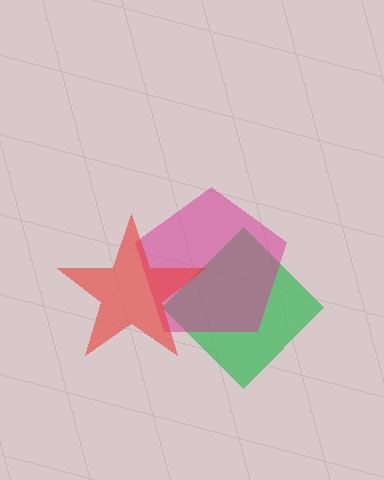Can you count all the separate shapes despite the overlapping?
Yes, there are 3 separate shapes.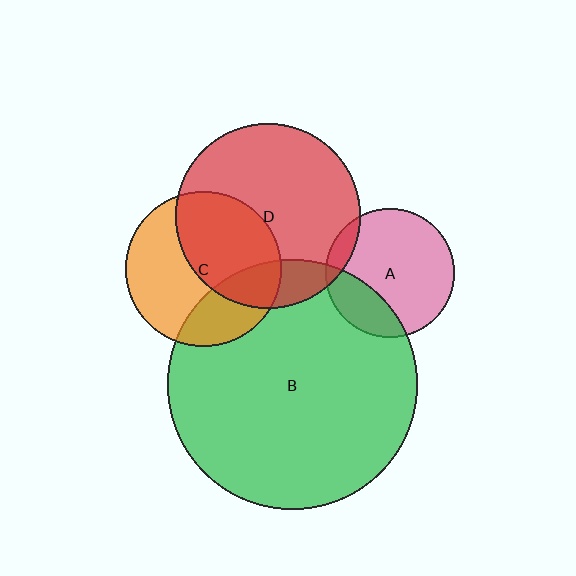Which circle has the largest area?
Circle B (green).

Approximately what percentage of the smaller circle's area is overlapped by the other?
Approximately 45%.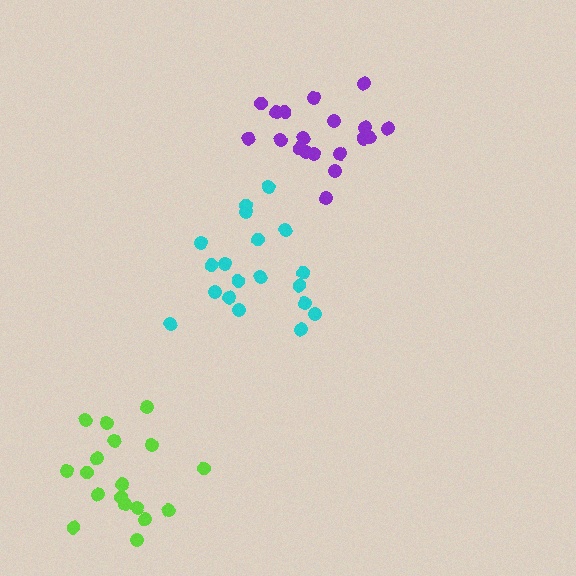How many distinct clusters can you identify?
There are 3 distinct clusters.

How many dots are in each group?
Group 1: 19 dots, Group 2: 19 dots, Group 3: 18 dots (56 total).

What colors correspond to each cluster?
The clusters are colored: cyan, purple, lime.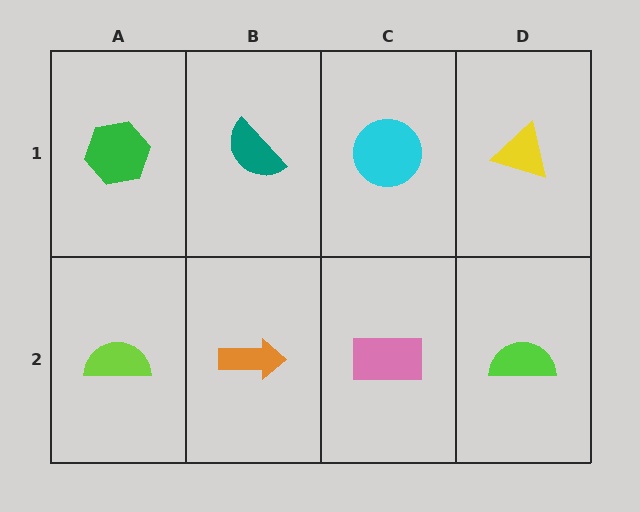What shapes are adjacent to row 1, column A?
A lime semicircle (row 2, column A), a teal semicircle (row 1, column B).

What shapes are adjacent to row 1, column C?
A pink rectangle (row 2, column C), a teal semicircle (row 1, column B), a yellow triangle (row 1, column D).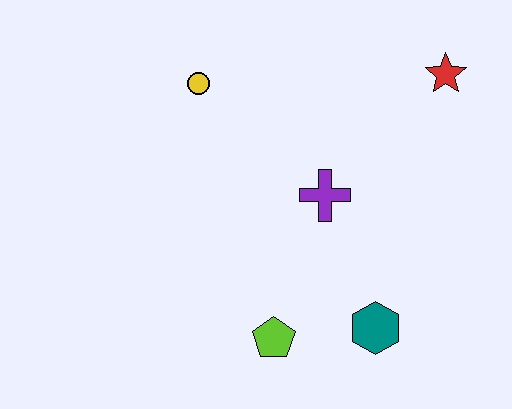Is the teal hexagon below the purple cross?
Yes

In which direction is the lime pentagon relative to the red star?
The lime pentagon is below the red star.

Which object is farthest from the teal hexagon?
The yellow circle is farthest from the teal hexagon.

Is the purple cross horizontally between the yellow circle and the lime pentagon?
No